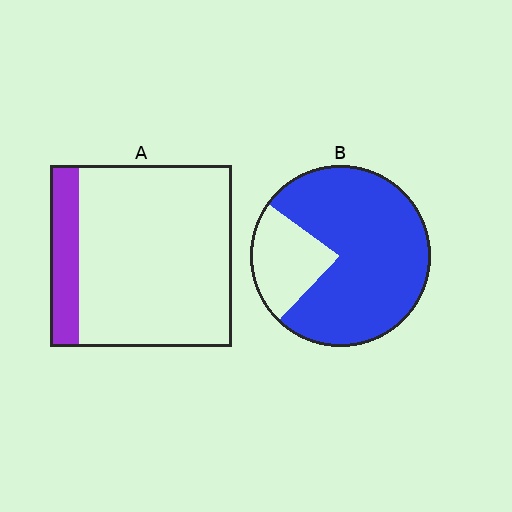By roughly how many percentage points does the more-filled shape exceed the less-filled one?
By roughly 60 percentage points (B over A).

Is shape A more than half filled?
No.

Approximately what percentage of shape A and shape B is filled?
A is approximately 15% and B is approximately 75%.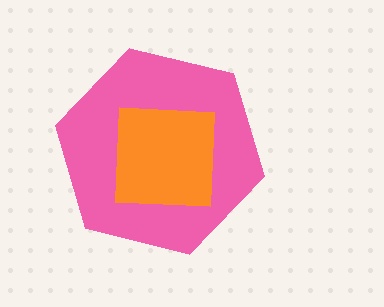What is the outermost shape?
The pink hexagon.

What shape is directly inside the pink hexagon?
The orange square.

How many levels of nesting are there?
2.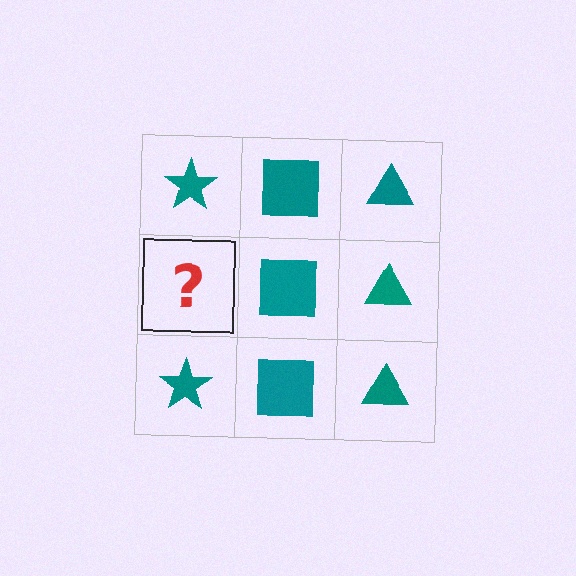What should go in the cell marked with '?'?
The missing cell should contain a teal star.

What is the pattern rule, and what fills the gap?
The rule is that each column has a consistent shape. The gap should be filled with a teal star.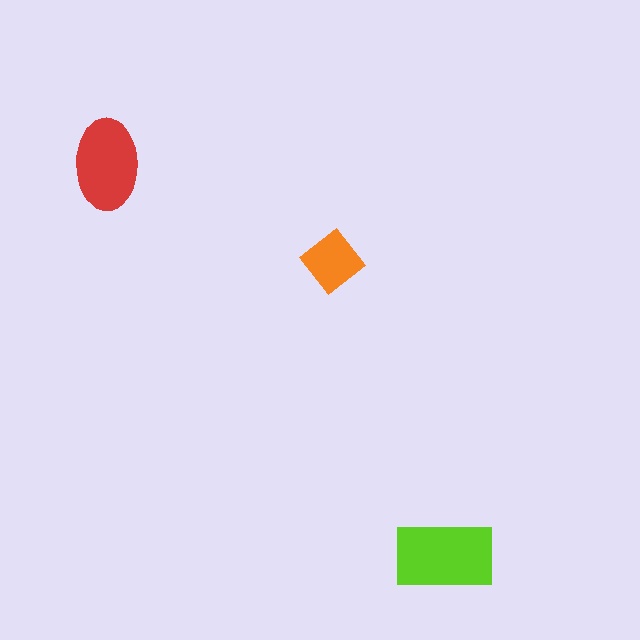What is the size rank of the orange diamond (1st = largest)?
3rd.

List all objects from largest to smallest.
The lime rectangle, the red ellipse, the orange diamond.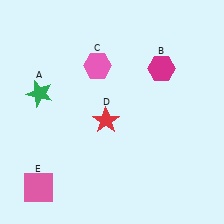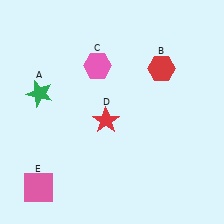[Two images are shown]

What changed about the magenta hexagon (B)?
In Image 1, B is magenta. In Image 2, it changed to red.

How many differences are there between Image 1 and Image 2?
There is 1 difference between the two images.